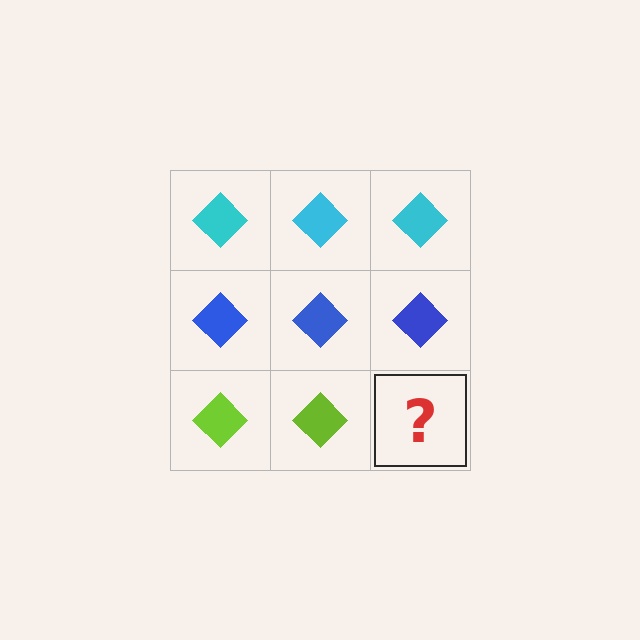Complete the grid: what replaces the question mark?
The question mark should be replaced with a lime diamond.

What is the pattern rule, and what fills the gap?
The rule is that each row has a consistent color. The gap should be filled with a lime diamond.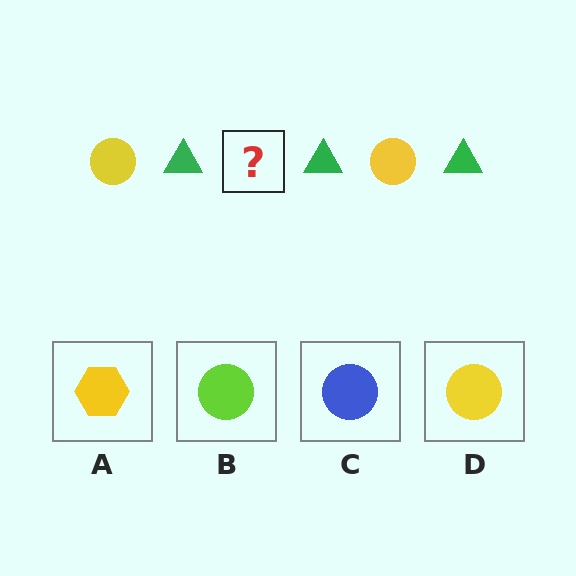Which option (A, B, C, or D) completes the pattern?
D.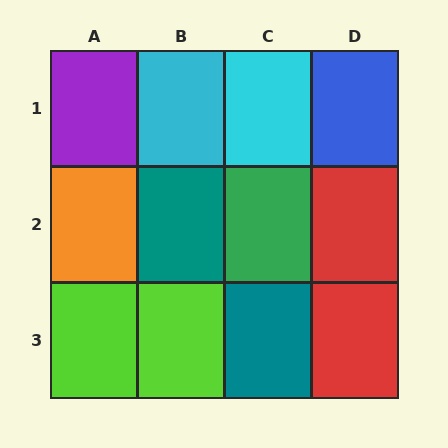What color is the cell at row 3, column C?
Teal.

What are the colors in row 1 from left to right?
Purple, cyan, cyan, blue.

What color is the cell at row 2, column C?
Green.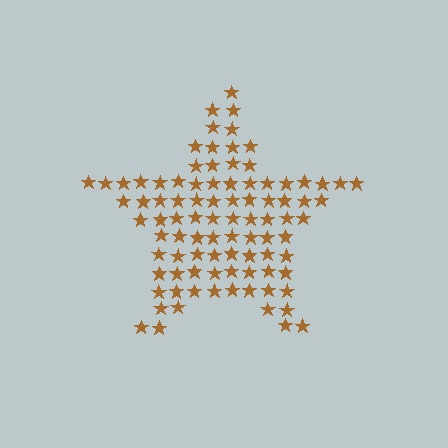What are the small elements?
The small elements are stars.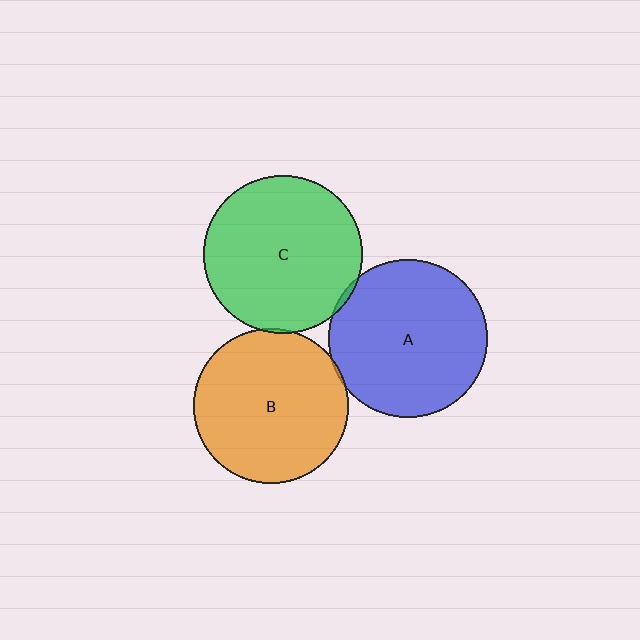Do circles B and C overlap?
Yes.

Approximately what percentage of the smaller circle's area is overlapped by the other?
Approximately 5%.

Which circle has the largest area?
Circle C (green).